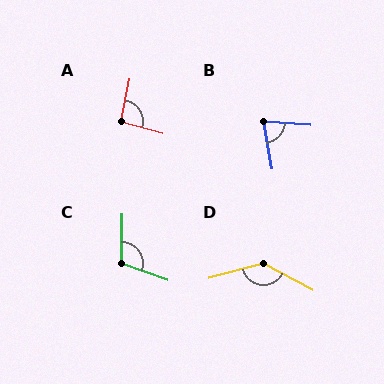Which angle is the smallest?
B, at approximately 76 degrees.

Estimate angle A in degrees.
Approximately 94 degrees.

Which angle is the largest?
D, at approximately 138 degrees.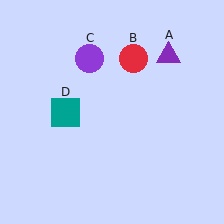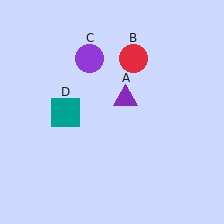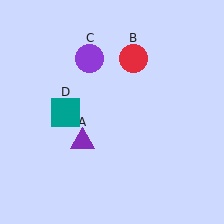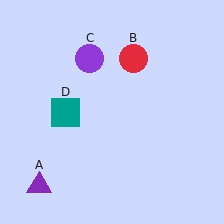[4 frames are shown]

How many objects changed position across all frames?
1 object changed position: purple triangle (object A).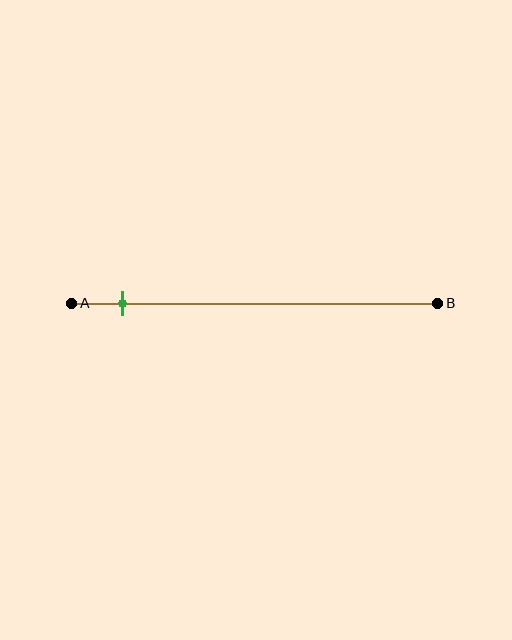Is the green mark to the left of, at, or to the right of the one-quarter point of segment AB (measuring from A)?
The green mark is to the left of the one-quarter point of segment AB.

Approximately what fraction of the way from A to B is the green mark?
The green mark is approximately 15% of the way from A to B.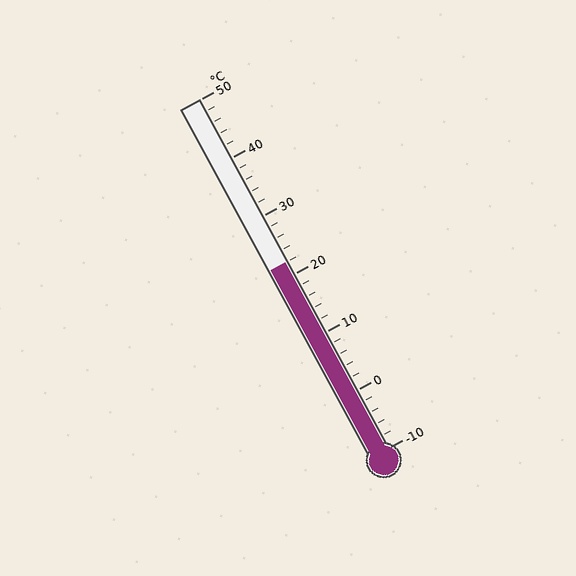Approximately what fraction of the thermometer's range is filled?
The thermometer is filled to approximately 55% of its range.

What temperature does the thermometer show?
The thermometer shows approximately 22°C.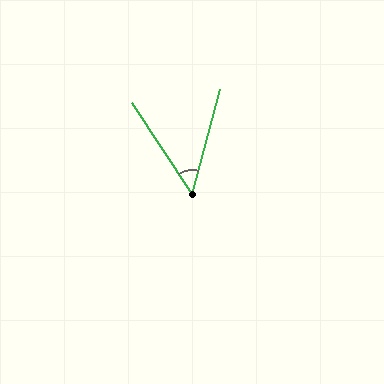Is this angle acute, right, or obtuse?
It is acute.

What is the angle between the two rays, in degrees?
Approximately 48 degrees.